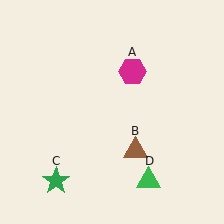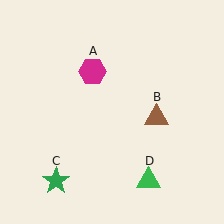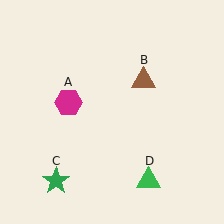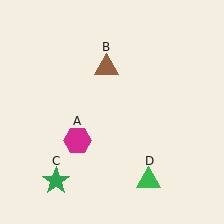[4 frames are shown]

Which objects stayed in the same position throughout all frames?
Green star (object C) and green triangle (object D) remained stationary.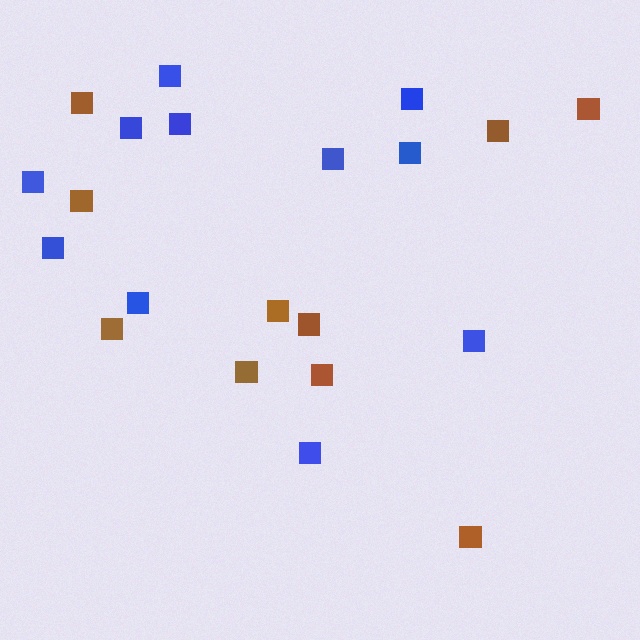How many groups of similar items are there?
There are 2 groups: one group of blue squares (11) and one group of brown squares (10).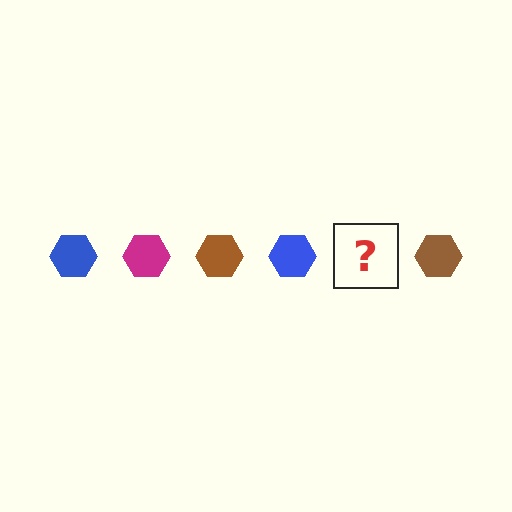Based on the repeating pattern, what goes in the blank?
The blank should be a magenta hexagon.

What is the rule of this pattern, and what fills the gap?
The rule is that the pattern cycles through blue, magenta, brown hexagons. The gap should be filled with a magenta hexagon.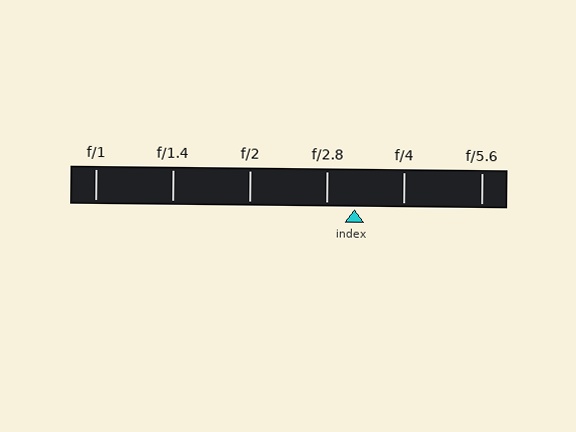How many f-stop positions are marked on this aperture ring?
There are 6 f-stop positions marked.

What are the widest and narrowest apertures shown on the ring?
The widest aperture shown is f/1 and the narrowest is f/5.6.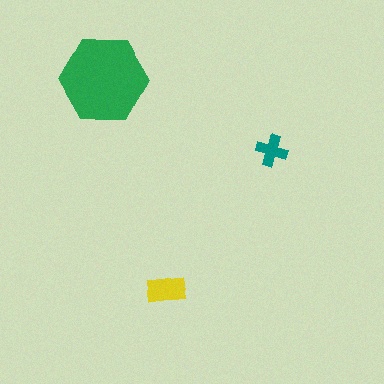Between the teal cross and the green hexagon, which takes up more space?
The green hexagon.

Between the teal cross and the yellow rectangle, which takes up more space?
The yellow rectangle.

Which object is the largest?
The green hexagon.